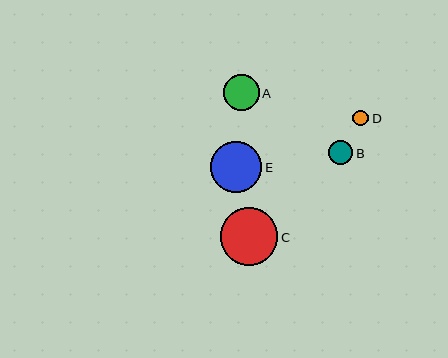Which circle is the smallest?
Circle D is the smallest with a size of approximately 16 pixels.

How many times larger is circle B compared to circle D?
Circle B is approximately 1.5 times the size of circle D.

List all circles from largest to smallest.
From largest to smallest: C, E, A, B, D.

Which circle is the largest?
Circle C is the largest with a size of approximately 58 pixels.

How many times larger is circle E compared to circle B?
Circle E is approximately 2.1 times the size of circle B.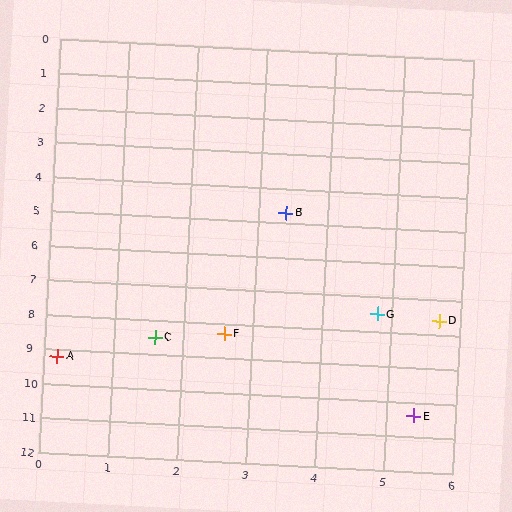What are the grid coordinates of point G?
Point G is at approximately (4.8, 7.5).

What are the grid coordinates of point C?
Point C is at approximately (1.6, 8.5).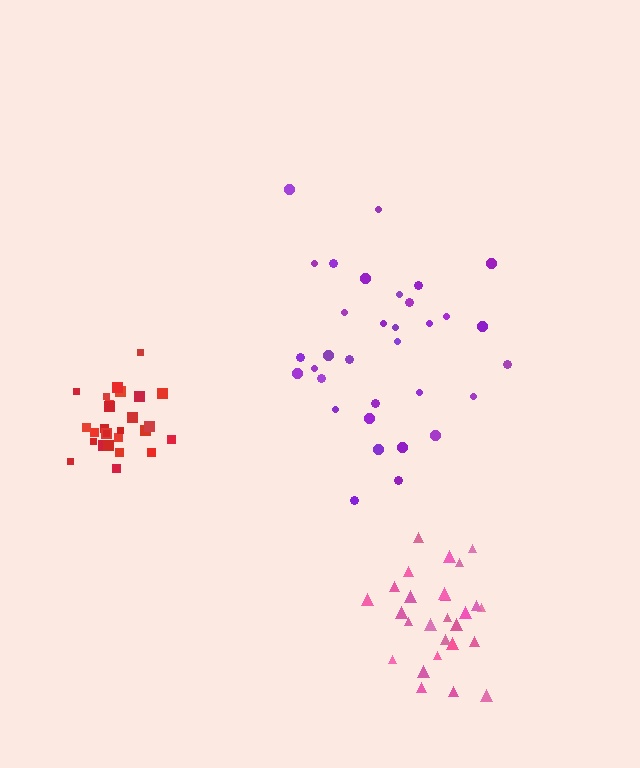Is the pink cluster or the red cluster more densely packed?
Red.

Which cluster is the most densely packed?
Red.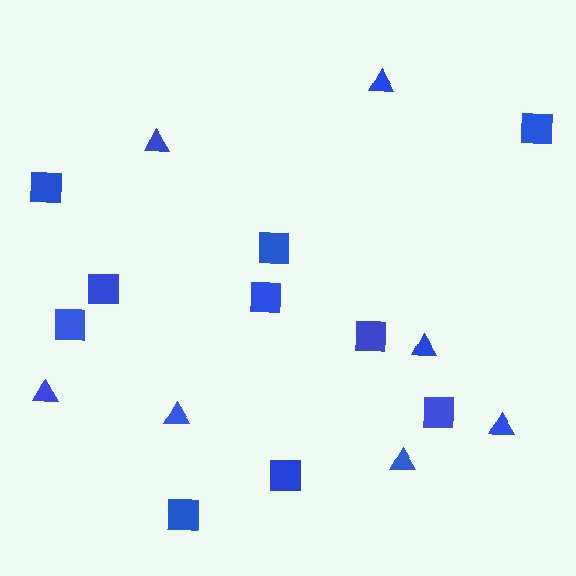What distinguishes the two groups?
There are 2 groups: one group of triangles (7) and one group of squares (10).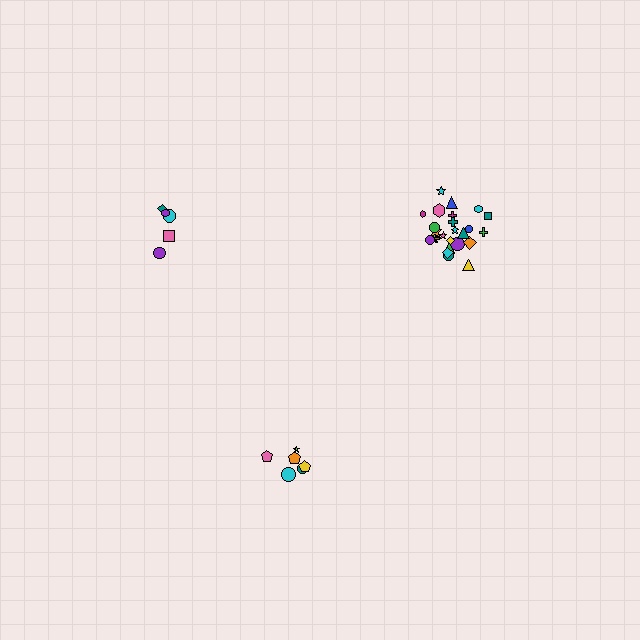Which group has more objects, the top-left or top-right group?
The top-right group.